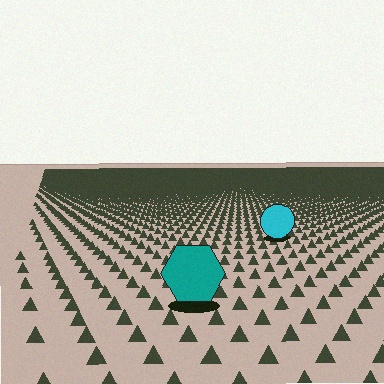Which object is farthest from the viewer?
The cyan circle is farthest from the viewer. It appears smaller and the ground texture around it is denser.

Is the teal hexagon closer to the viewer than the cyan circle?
Yes. The teal hexagon is closer — you can tell from the texture gradient: the ground texture is coarser near it.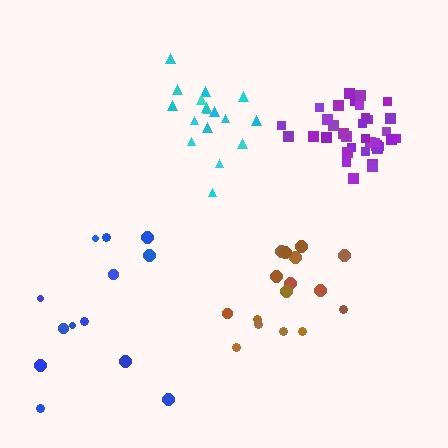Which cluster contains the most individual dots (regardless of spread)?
Purple (35).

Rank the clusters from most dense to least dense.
purple, cyan, brown, blue.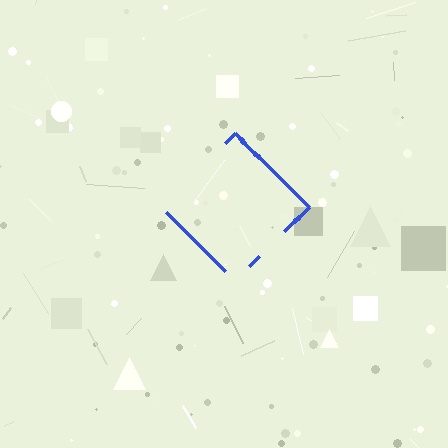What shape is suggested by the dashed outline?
The dashed outline suggests a diamond.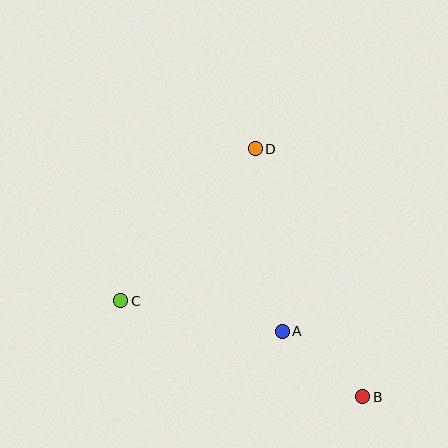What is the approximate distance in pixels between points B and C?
The distance between B and C is approximately 260 pixels.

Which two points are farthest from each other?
Points B and D are farthest from each other.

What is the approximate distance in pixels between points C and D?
The distance between C and D is approximately 203 pixels.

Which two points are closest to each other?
Points A and B are closest to each other.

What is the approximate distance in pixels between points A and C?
The distance between A and C is approximately 164 pixels.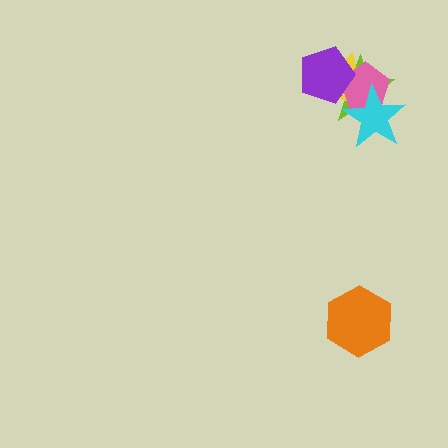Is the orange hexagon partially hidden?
No, no other shape covers it.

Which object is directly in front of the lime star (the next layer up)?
The yellow triangle is directly in front of the lime star.